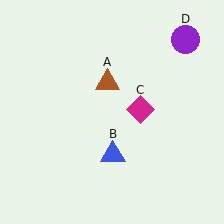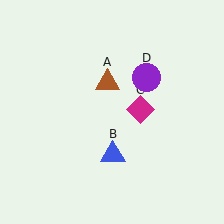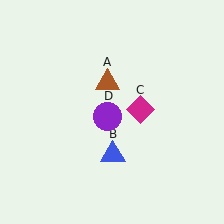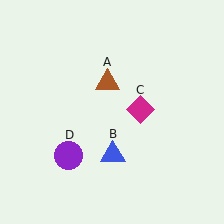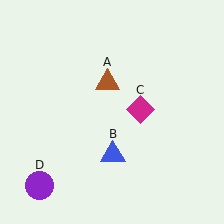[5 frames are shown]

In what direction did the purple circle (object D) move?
The purple circle (object D) moved down and to the left.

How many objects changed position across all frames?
1 object changed position: purple circle (object D).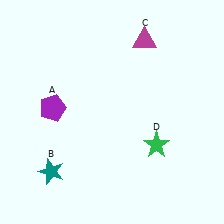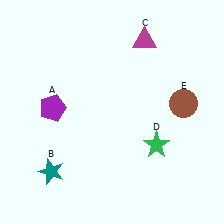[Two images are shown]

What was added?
A brown circle (E) was added in Image 2.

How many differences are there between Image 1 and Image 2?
There is 1 difference between the two images.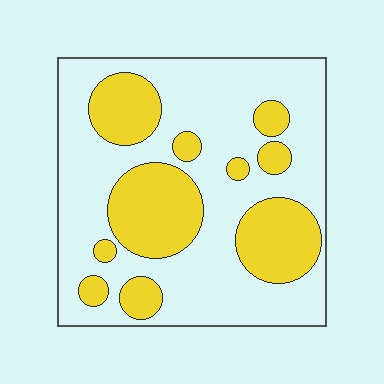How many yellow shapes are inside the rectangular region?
10.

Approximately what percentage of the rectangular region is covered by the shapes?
Approximately 30%.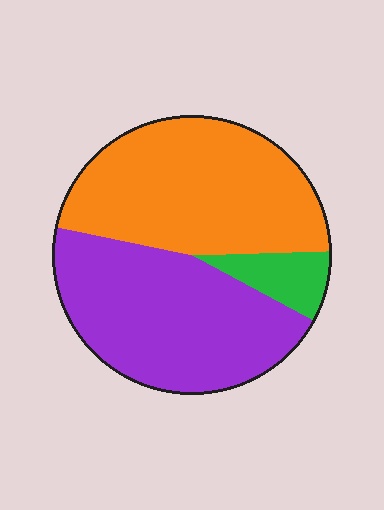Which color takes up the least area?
Green, at roughly 10%.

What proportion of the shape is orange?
Orange covers around 45% of the shape.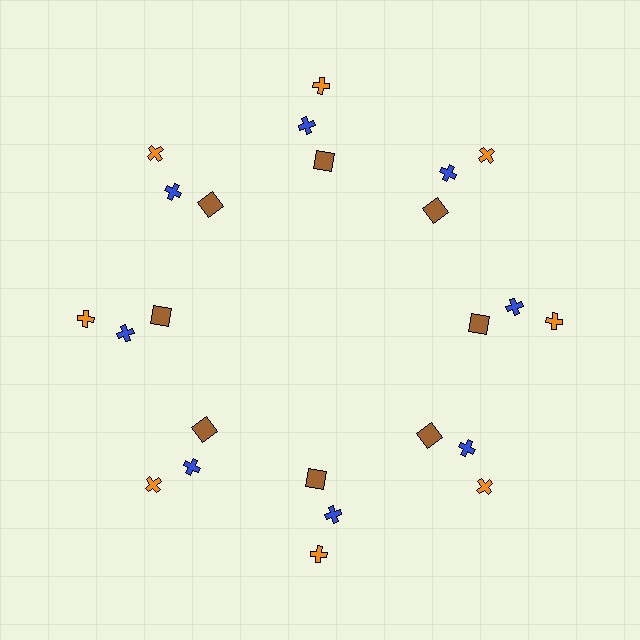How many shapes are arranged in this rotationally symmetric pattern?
There are 24 shapes, arranged in 8 groups of 3.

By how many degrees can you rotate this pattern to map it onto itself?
The pattern maps onto itself every 45 degrees of rotation.